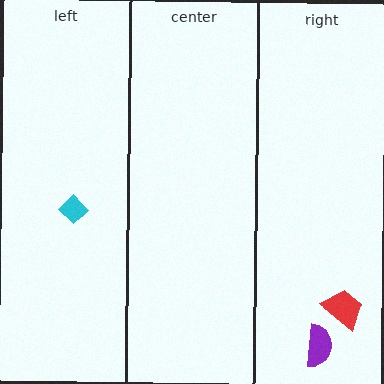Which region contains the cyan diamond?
The left region.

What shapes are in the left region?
The cyan diamond.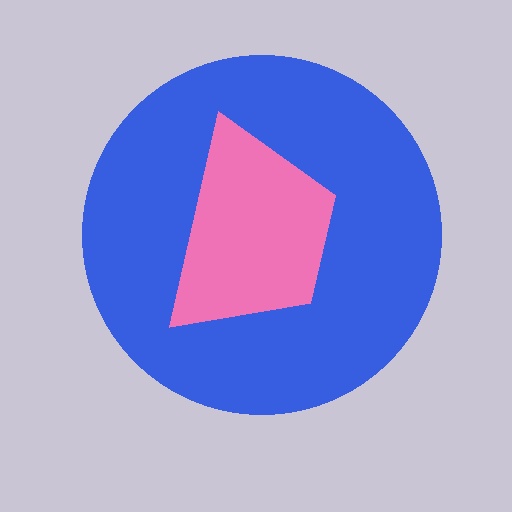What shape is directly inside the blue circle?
The pink trapezoid.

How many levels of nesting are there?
2.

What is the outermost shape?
The blue circle.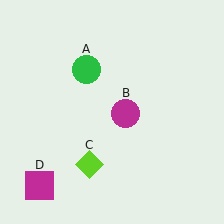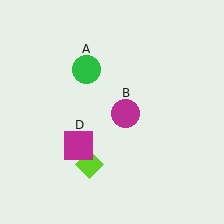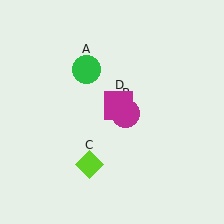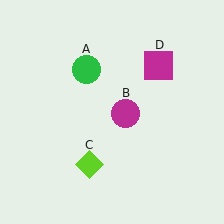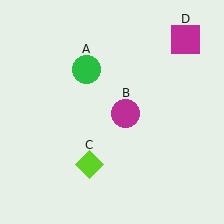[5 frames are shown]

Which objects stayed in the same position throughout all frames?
Green circle (object A) and magenta circle (object B) and lime diamond (object C) remained stationary.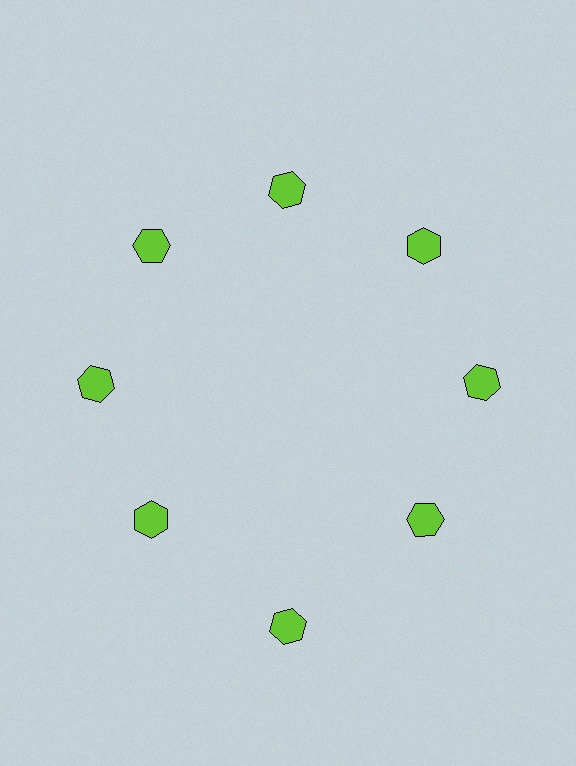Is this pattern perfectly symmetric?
No. The 8 lime hexagons are arranged in a ring, but one element near the 6 o'clock position is pushed outward from the center, breaking the 8-fold rotational symmetry.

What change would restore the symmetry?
The symmetry would be restored by moving it inward, back onto the ring so that all 8 hexagons sit at equal angles and equal distance from the center.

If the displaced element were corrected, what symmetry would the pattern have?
It would have 8-fold rotational symmetry — the pattern would map onto itself every 45 degrees.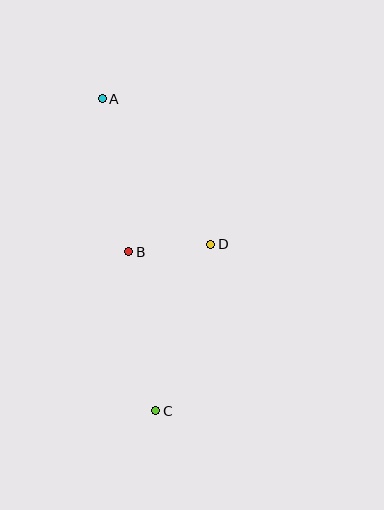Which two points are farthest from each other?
Points A and C are farthest from each other.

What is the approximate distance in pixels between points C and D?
The distance between C and D is approximately 175 pixels.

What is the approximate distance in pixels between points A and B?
The distance between A and B is approximately 155 pixels.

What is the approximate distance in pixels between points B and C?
The distance between B and C is approximately 161 pixels.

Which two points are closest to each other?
Points B and D are closest to each other.